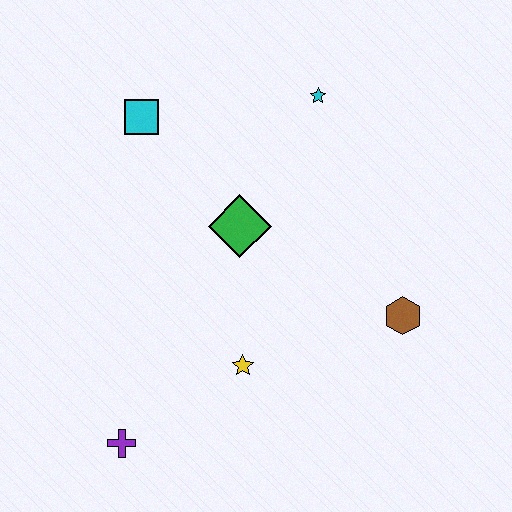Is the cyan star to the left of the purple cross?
No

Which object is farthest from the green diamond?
The purple cross is farthest from the green diamond.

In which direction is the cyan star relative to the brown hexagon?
The cyan star is above the brown hexagon.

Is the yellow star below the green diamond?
Yes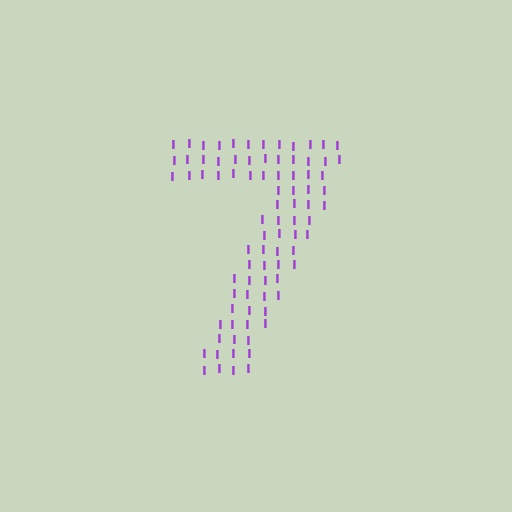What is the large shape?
The large shape is the digit 7.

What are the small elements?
The small elements are letter I's.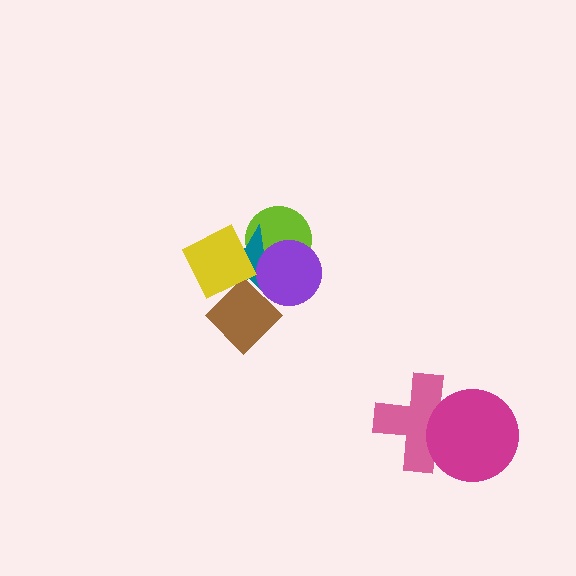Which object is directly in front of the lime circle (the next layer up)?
The teal star is directly in front of the lime circle.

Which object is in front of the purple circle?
The brown diamond is in front of the purple circle.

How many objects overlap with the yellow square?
2 objects overlap with the yellow square.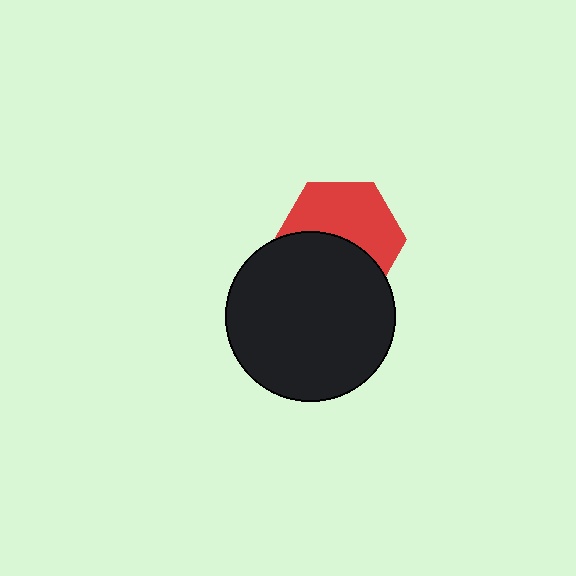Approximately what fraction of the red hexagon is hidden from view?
Roughly 46% of the red hexagon is hidden behind the black circle.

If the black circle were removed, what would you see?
You would see the complete red hexagon.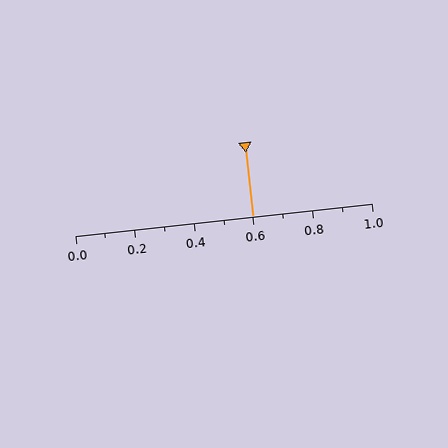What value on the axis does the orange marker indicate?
The marker indicates approximately 0.6.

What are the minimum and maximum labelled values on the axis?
The axis runs from 0.0 to 1.0.